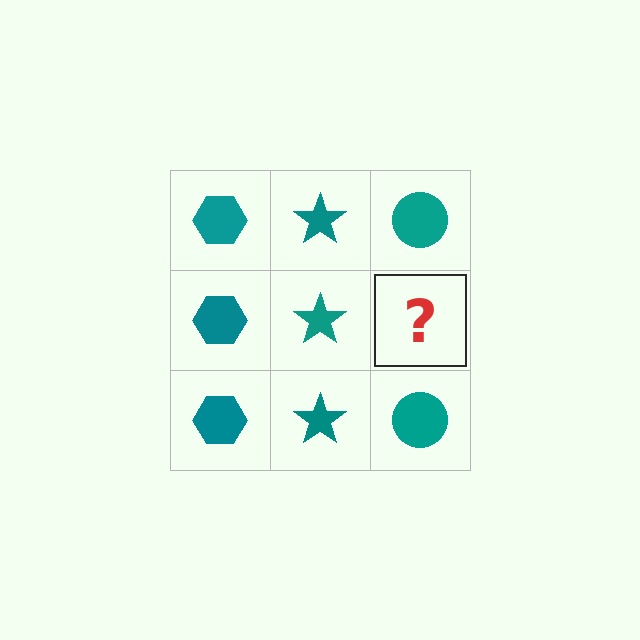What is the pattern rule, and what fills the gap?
The rule is that each column has a consistent shape. The gap should be filled with a teal circle.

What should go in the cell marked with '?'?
The missing cell should contain a teal circle.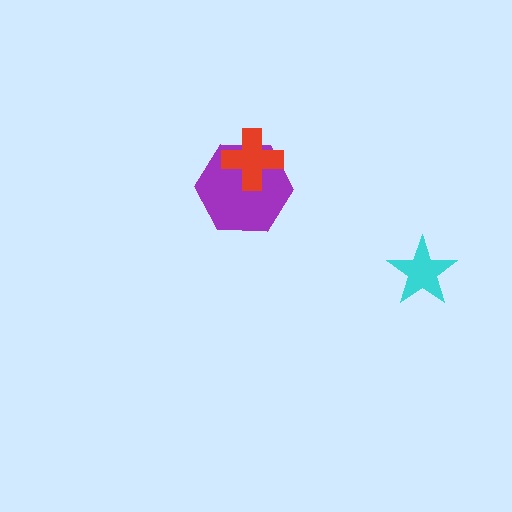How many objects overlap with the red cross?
1 object overlaps with the red cross.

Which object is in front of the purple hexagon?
The red cross is in front of the purple hexagon.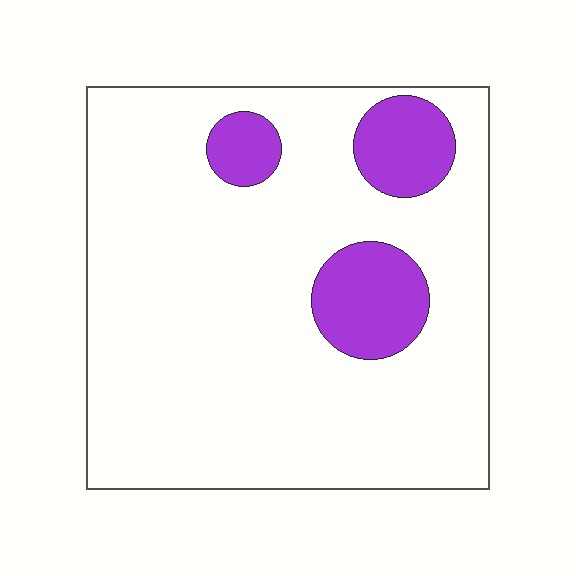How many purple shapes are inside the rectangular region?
3.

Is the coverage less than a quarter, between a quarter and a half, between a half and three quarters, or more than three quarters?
Less than a quarter.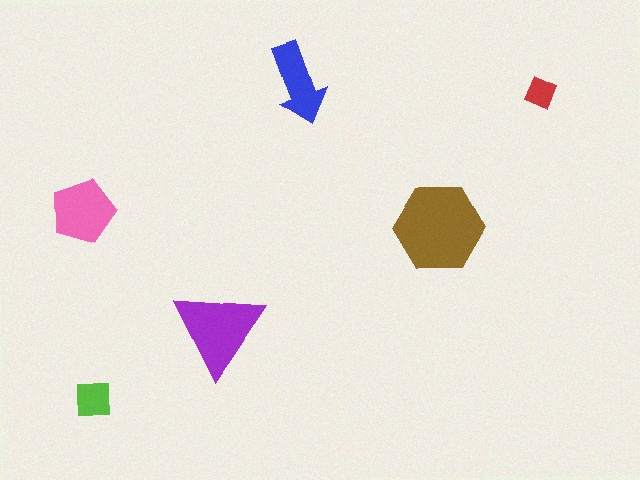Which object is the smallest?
The red diamond.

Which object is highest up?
The blue arrow is topmost.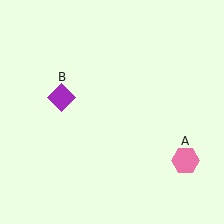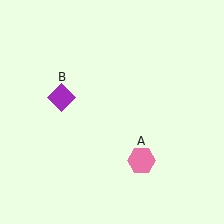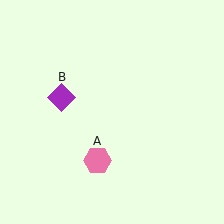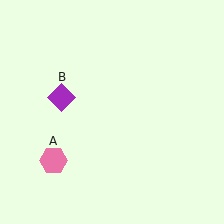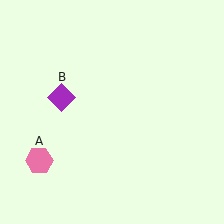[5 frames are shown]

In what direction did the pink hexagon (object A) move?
The pink hexagon (object A) moved left.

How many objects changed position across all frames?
1 object changed position: pink hexagon (object A).